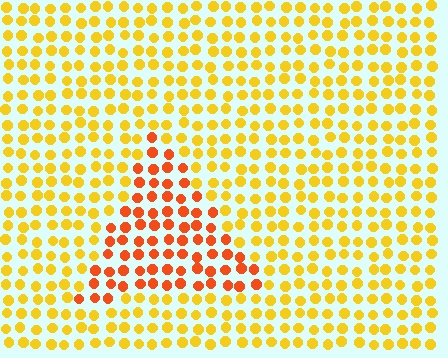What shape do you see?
I see a triangle.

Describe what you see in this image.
The image is filled with small yellow elements in a uniform arrangement. A triangle-shaped region is visible where the elements are tinted to a slightly different hue, forming a subtle color boundary.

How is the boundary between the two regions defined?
The boundary is defined purely by a slight shift in hue (about 36 degrees). Spacing, size, and orientation are identical on both sides.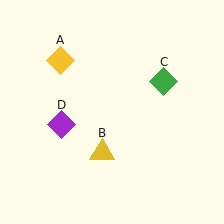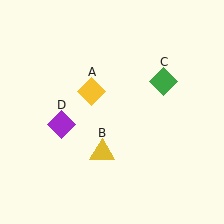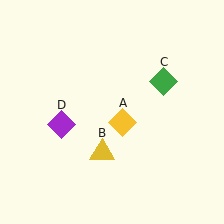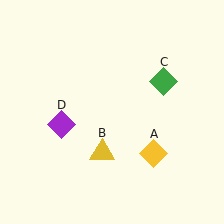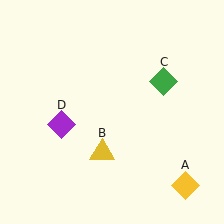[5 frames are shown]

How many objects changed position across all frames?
1 object changed position: yellow diamond (object A).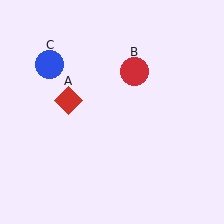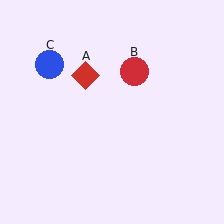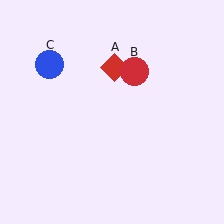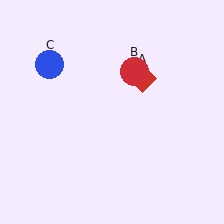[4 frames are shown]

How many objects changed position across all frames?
1 object changed position: red diamond (object A).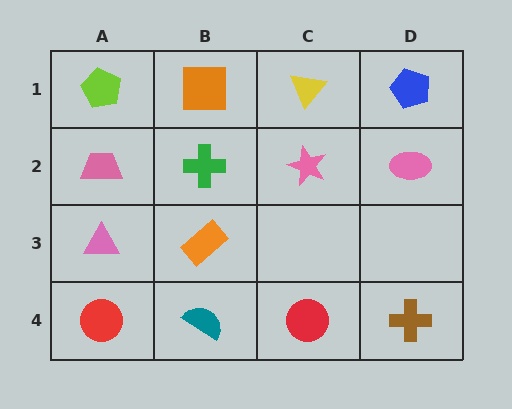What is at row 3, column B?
An orange rectangle.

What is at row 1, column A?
A lime pentagon.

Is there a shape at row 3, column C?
No, that cell is empty.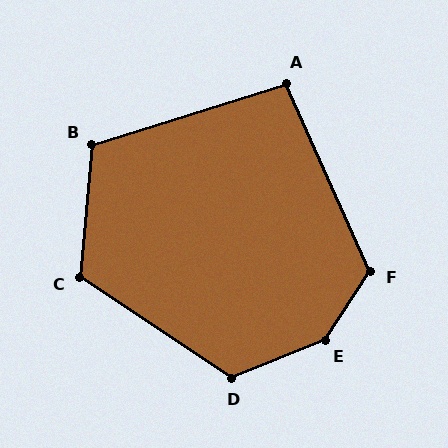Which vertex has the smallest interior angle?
A, at approximately 97 degrees.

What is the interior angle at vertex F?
Approximately 122 degrees (obtuse).